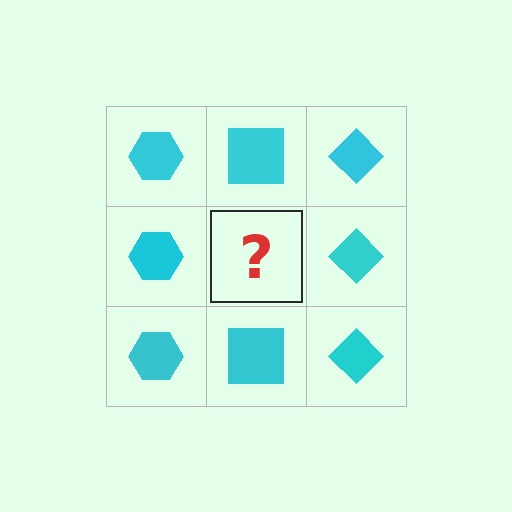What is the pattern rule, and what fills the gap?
The rule is that each column has a consistent shape. The gap should be filled with a cyan square.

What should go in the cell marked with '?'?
The missing cell should contain a cyan square.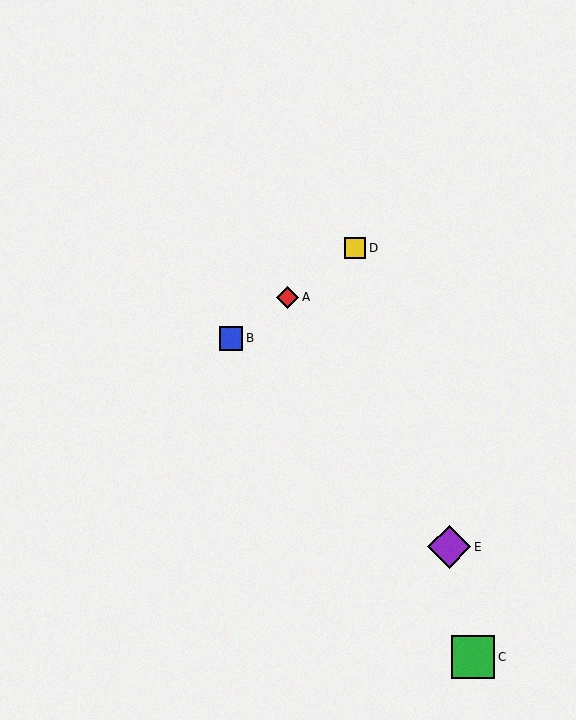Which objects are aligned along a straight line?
Objects A, B, D are aligned along a straight line.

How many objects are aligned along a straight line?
3 objects (A, B, D) are aligned along a straight line.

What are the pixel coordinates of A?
Object A is at (287, 297).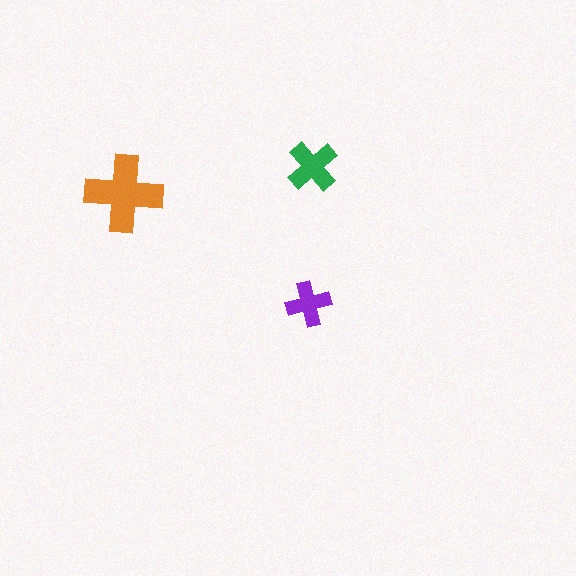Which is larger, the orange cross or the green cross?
The orange one.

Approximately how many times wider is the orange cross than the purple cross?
About 1.5 times wider.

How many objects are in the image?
There are 3 objects in the image.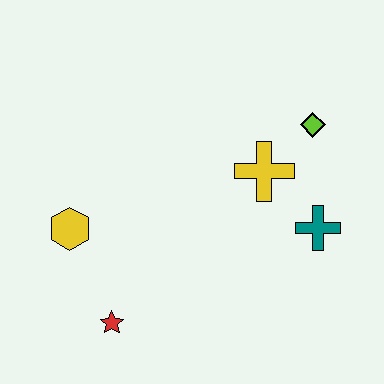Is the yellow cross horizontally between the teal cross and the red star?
Yes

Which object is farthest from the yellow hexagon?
The lime diamond is farthest from the yellow hexagon.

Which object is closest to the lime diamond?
The yellow cross is closest to the lime diamond.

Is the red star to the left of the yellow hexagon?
No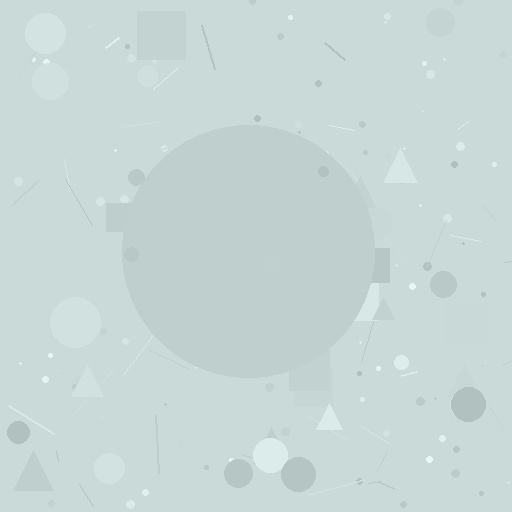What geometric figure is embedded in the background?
A circle is embedded in the background.